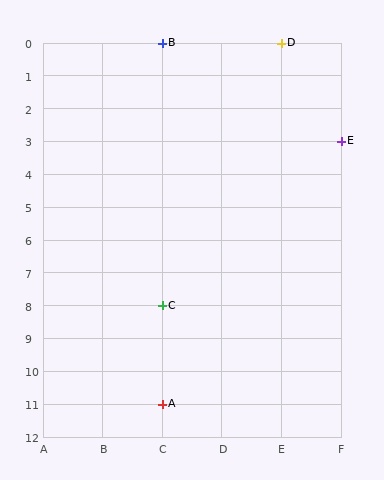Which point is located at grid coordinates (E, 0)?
Point D is at (E, 0).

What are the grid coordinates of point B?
Point B is at grid coordinates (C, 0).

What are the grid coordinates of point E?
Point E is at grid coordinates (F, 3).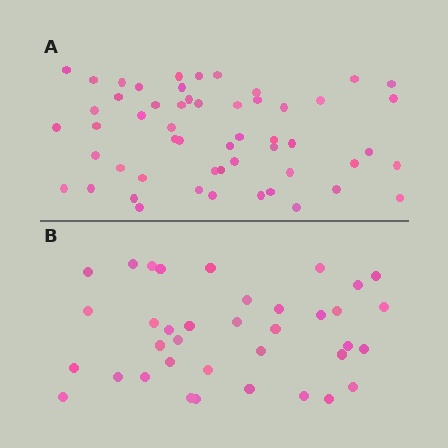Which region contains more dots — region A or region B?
Region A (the top region) has more dots.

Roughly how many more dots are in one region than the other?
Region A has approximately 15 more dots than region B.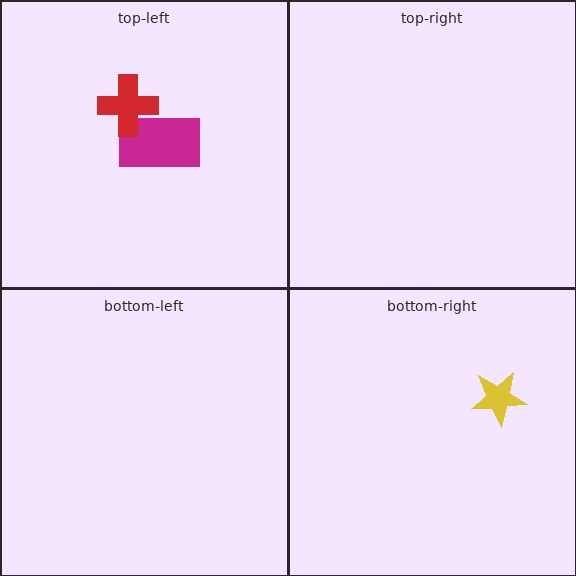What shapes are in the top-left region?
The magenta rectangle, the red cross.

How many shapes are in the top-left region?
2.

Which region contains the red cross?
The top-left region.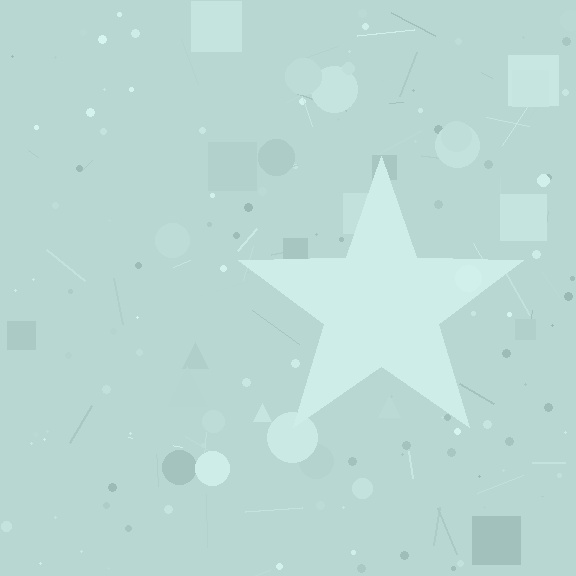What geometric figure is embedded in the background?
A star is embedded in the background.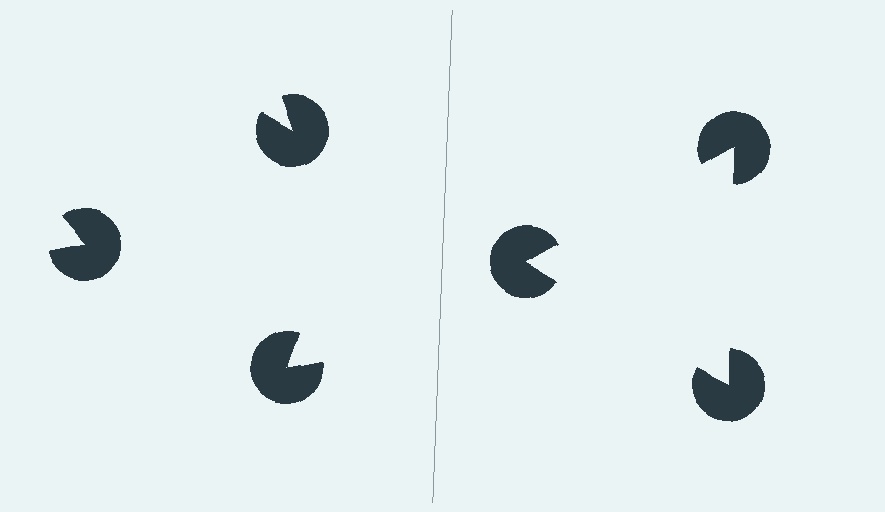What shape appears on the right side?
An illusory triangle.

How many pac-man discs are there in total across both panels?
6 — 3 on each side.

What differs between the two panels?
The pac-man discs are positioned identically on both sides; only the wedge orientations differ. On the right they align to a triangle; on the left they are misaligned.